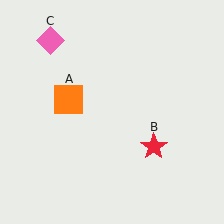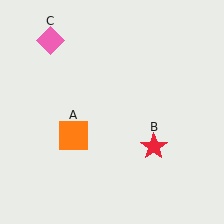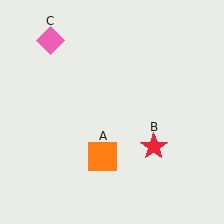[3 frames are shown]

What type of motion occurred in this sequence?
The orange square (object A) rotated counterclockwise around the center of the scene.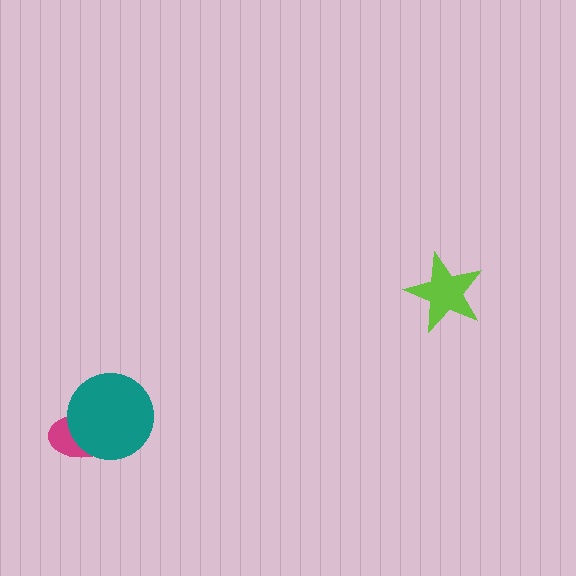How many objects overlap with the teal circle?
1 object overlaps with the teal circle.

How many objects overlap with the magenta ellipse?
1 object overlaps with the magenta ellipse.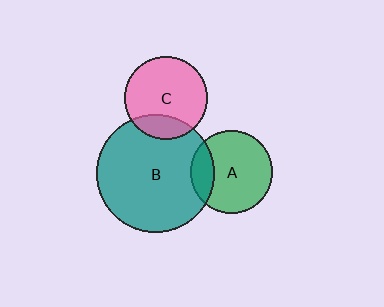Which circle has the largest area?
Circle B (teal).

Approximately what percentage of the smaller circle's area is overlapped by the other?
Approximately 20%.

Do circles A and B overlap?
Yes.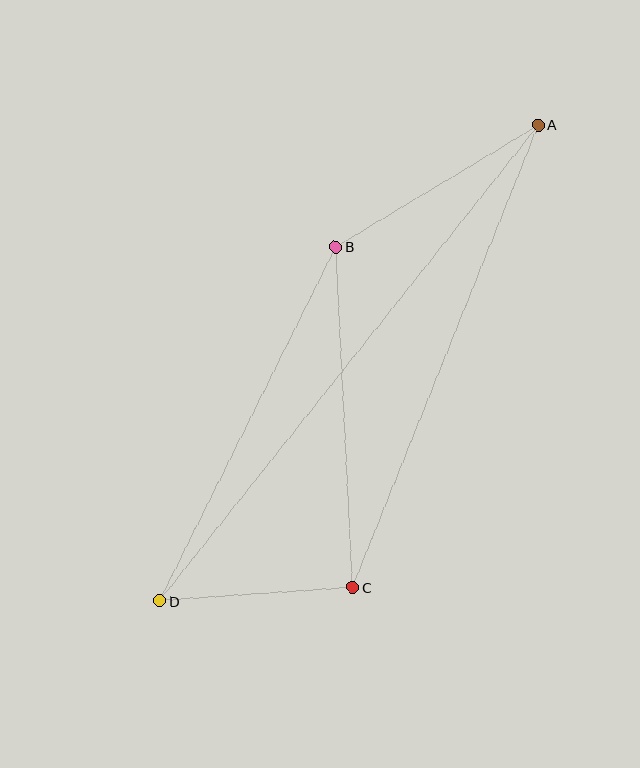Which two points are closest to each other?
Points C and D are closest to each other.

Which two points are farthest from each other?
Points A and D are farthest from each other.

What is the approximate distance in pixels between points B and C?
The distance between B and C is approximately 341 pixels.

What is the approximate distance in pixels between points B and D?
The distance between B and D is approximately 395 pixels.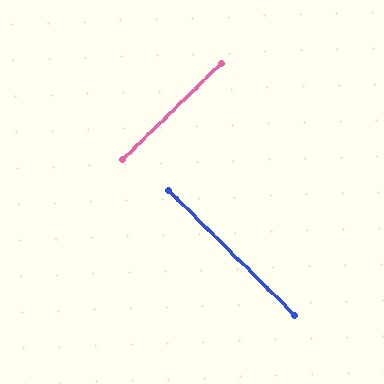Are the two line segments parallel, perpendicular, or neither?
Perpendicular — they meet at approximately 89°.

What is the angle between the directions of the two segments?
Approximately 89 degrees.